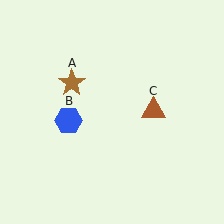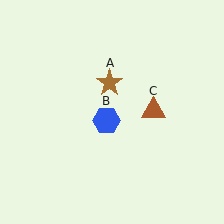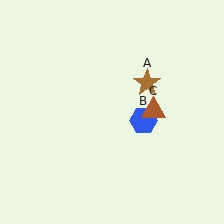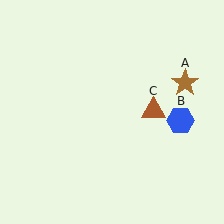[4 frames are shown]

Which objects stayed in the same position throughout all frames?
Brown triangle (object C) remained stationary.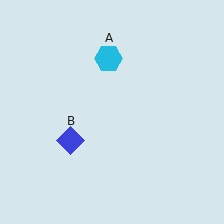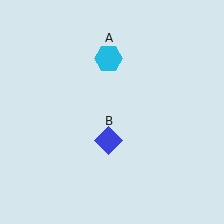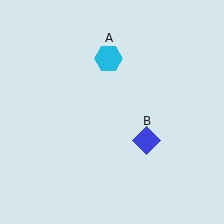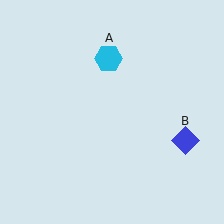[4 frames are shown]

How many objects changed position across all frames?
1 object changed position: blue diamond (object B).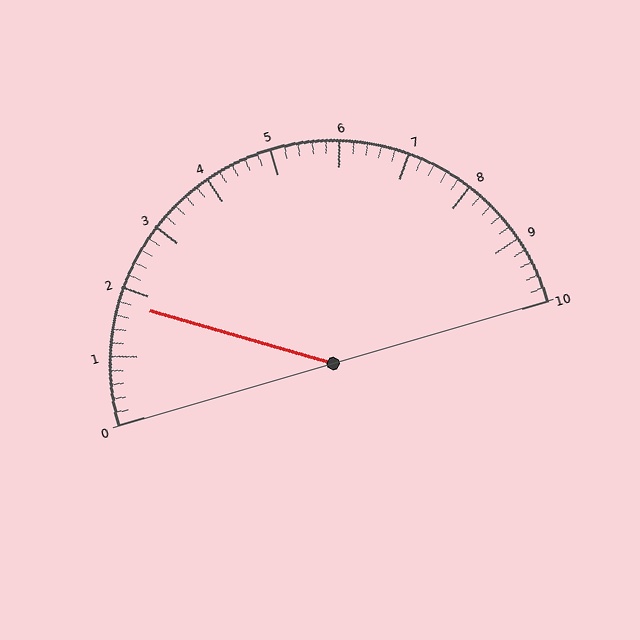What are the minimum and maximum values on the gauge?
The gauge ranges from 0 to 10.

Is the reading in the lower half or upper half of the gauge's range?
The reading is in the lower half of the range (0 to 10).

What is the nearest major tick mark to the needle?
The nearest major tick mark is 2.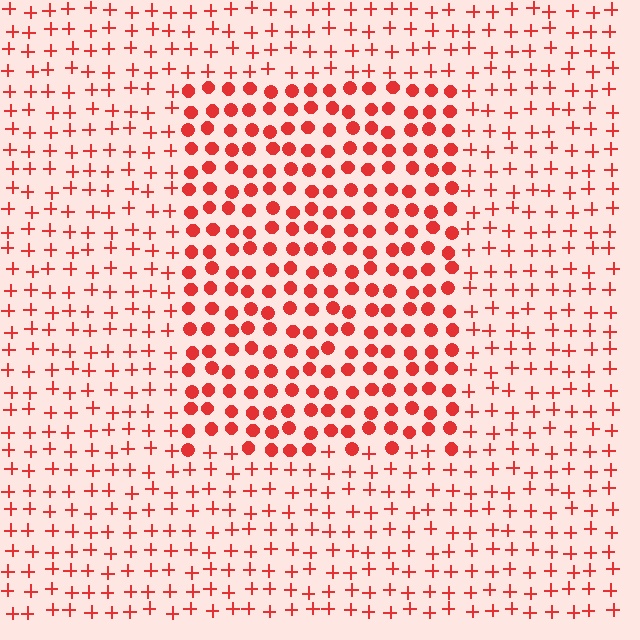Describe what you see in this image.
The image is filled with small red elements arranged in a uniform grid. A rectangle-shaped region contains circles, while the surrounding area contains plus signs. The boundary is defined purely by the change in element shape.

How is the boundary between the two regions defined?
The boundary is defined by a change in element shape: circles inside vs. plus signs outside. All elements share the same color and spacing.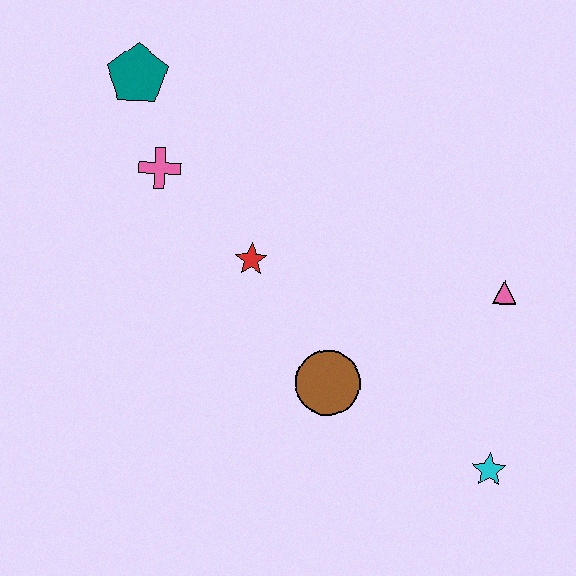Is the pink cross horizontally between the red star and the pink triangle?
No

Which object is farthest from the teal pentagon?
The cyan star is farthest from the teal pentagon.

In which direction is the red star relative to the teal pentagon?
The red star is below the teal pentagon.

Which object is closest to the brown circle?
The red star is closest to the brown circle.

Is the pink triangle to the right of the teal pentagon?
Yes